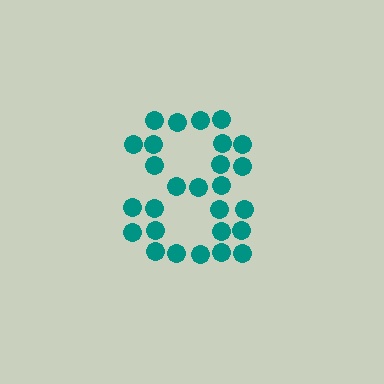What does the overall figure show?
The overall figure shows the digit 8.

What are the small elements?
The small elements are circles.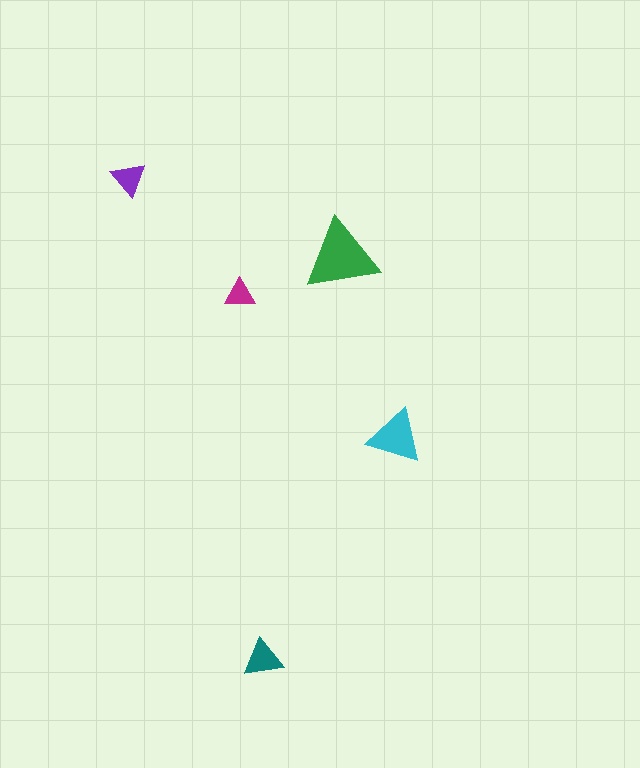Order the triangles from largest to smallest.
the green one, the cyan one, the teal one, the purple one, the magenta one.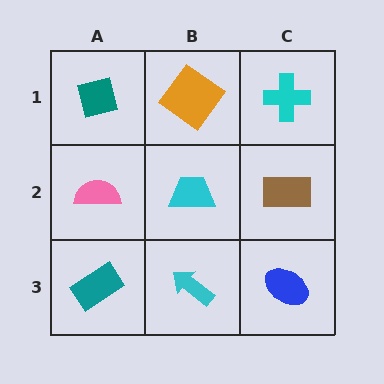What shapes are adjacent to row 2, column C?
A cyan cross (row 1, column C), a blue ellipse (row 3, column C), a cyan trapezoid (row 2, column B).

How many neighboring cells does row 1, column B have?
3.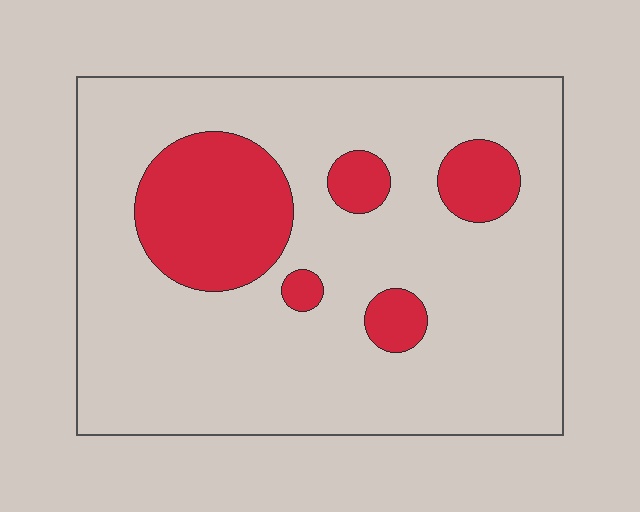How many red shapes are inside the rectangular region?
5.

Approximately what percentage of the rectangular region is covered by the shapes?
Approximately 20%.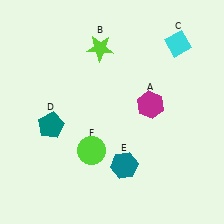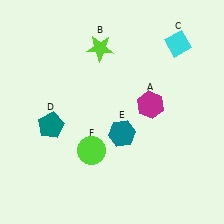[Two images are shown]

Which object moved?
The teal hexagon (E) moved up.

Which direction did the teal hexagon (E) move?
The teal hexagon (E) moved up.